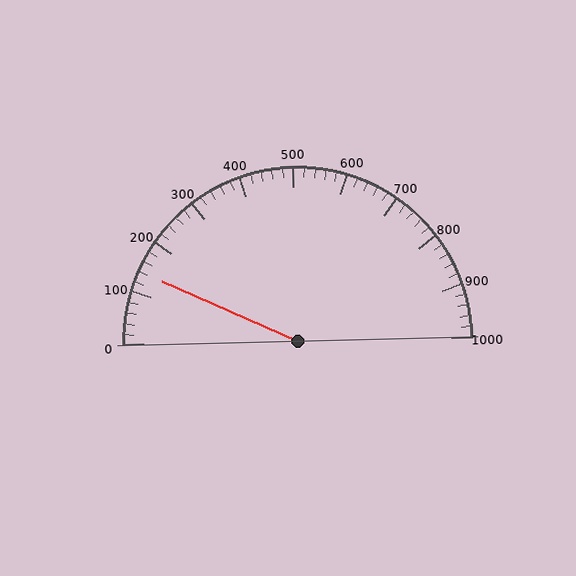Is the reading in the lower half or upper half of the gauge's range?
The reading is in the lower half of the range (0 to 1000).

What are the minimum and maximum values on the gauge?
The gauge ranges from 0 to 1000.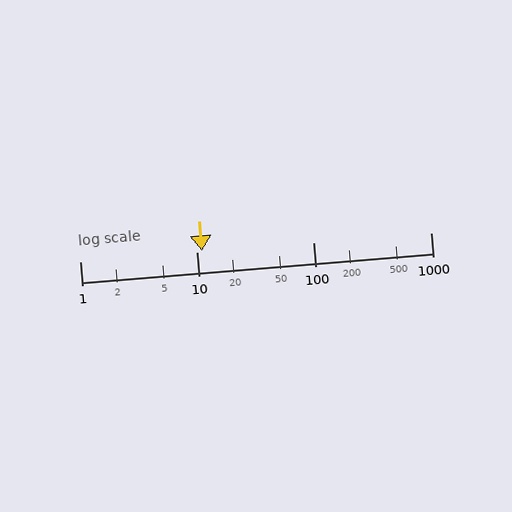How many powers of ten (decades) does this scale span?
The scale spans 3 decades, from 1 to 1000.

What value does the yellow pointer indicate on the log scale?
The pointer indicates approximately 11.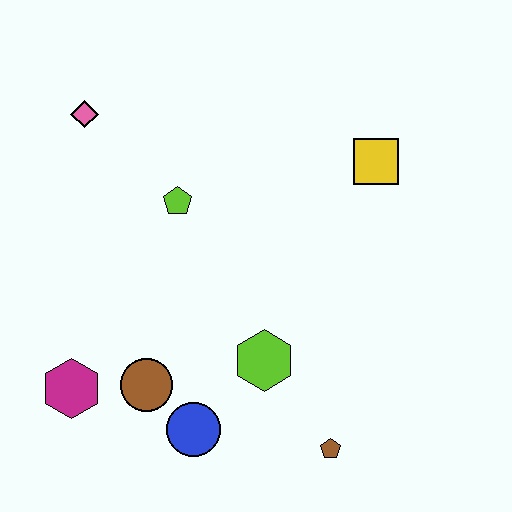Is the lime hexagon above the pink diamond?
No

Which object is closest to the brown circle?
The blue circle is closest to the brown circle.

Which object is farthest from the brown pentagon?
The pink diamond is farthest from the brown pentagon.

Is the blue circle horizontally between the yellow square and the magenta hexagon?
Yes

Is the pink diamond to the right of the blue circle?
No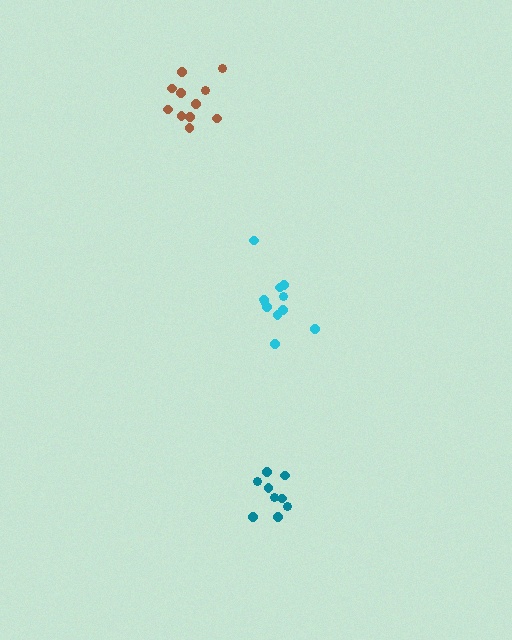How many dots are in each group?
Group 1: 9 dots, Group 2: 11 dots, Group 3: 11 dots (31 total).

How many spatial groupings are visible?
There are 3 spatial groupings.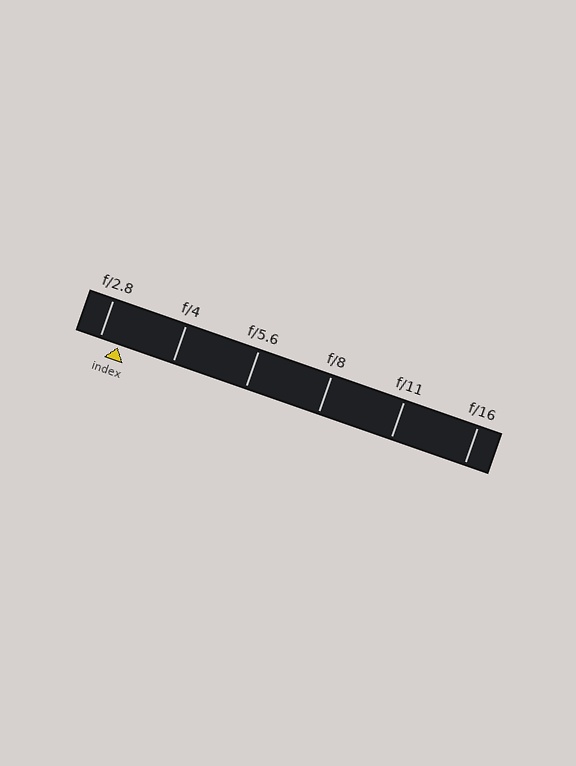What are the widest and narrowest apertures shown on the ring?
The widest aperture shown is f/2.8 and the narrowest is f/16.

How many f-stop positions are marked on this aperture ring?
There are 6 f-stop positions marked.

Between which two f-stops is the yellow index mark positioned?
The index mark is between f/2.8 and f/4.